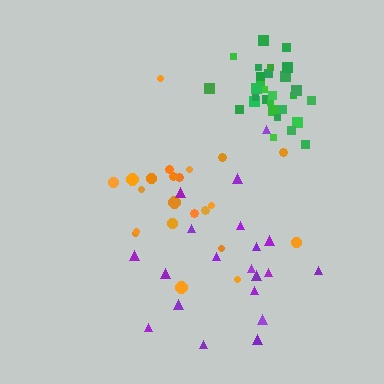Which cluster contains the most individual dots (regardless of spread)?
Green (29).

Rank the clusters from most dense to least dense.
green, orange, purple.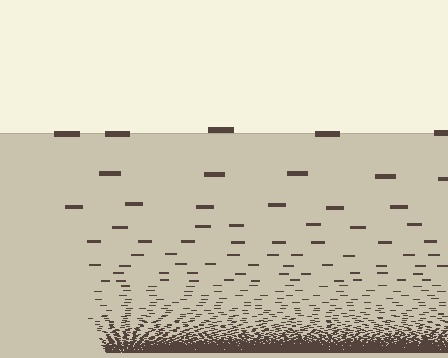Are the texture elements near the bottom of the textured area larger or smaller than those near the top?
Smaller. The gradient is inverted — elements near the bottom are smaller and denser.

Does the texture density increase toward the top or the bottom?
Density increases toward the bottom.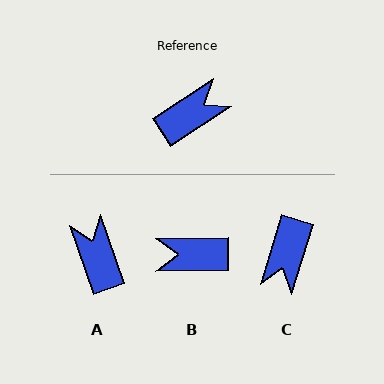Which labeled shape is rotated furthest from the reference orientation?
B, about 148 degrees away.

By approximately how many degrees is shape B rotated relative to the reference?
Approximately 148 degrees counter-clockwise.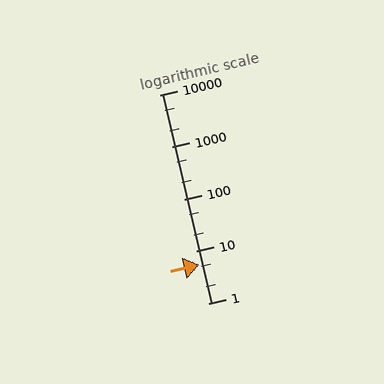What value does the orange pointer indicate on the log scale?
The pointer indicates approximately 5.4.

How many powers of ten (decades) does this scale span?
The scale spans 4 decades, from 1 to 10000.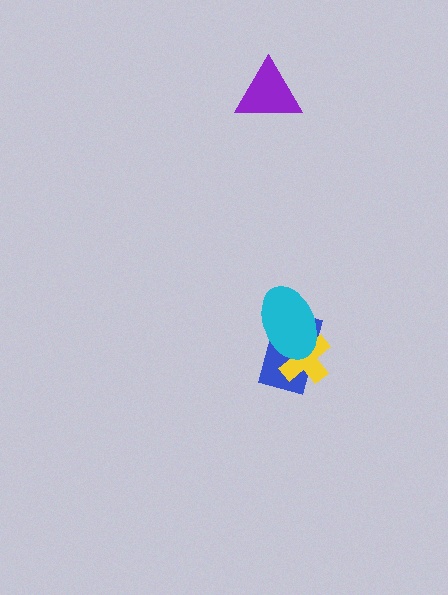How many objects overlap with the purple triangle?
0 objects overlap with the purple triangle.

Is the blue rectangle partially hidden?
Yes, it is partially covered by another shape.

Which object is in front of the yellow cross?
The cyan ellipse is in front of the yellow cross.